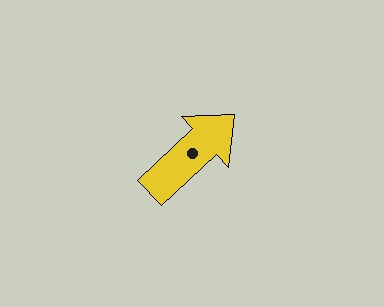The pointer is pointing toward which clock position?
Roughly 2 o'clock.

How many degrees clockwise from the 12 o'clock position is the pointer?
Approximately 47 degrees.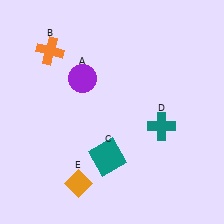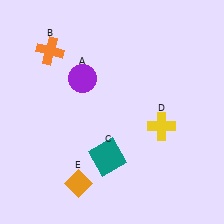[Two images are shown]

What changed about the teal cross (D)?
In Image 1, D is teal. In Image 2, it changed to yellow.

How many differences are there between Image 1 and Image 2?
There is 1 difference between the two images.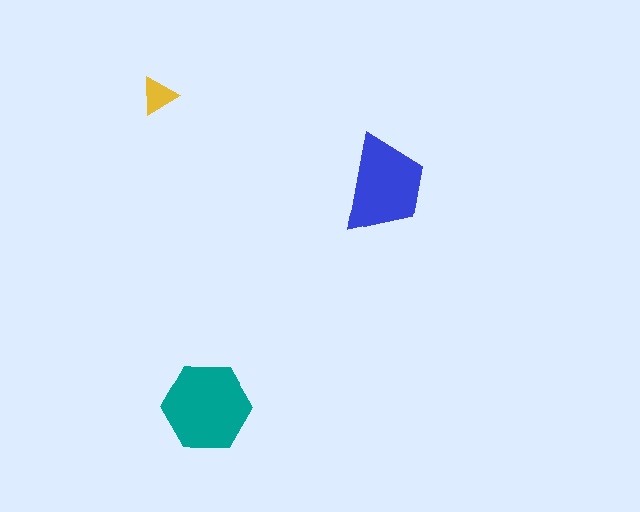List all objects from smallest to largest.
The yellow triangle, the blue trapezoid, the teal hexagon.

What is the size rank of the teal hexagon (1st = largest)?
1st.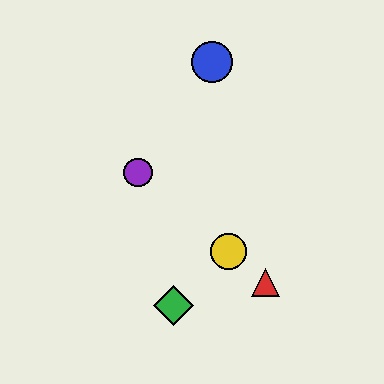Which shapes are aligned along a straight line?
The red triangle, the yellow circle, the purple circle are aligned along a straight line.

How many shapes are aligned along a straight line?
3 shapes (the red triangle, the yellow circle, the purple circle) are aligned along a straight line.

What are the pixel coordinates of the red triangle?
The red triangle is at (265, 283).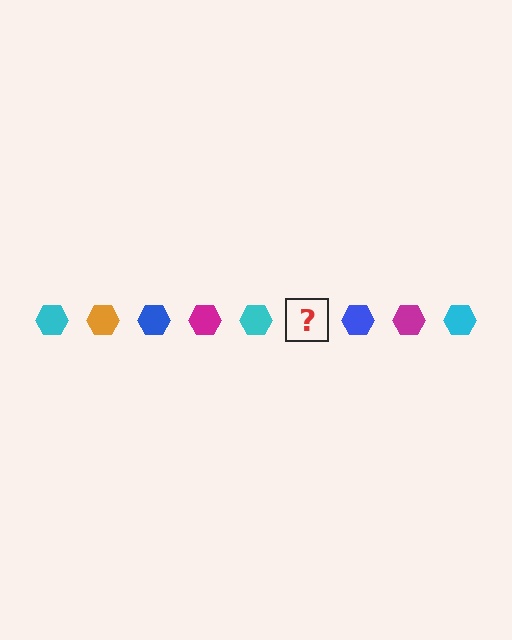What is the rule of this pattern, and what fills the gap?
The rule is that the pattern cycles through cyan, orange, blue, magenta hexagons. The gap should be filled with an orange hexagon.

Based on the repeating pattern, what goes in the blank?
The blank should be an orange hexagon.